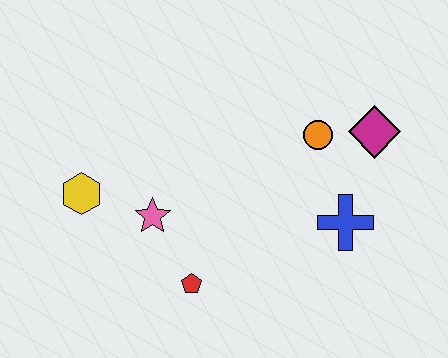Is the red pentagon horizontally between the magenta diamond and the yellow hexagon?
Yes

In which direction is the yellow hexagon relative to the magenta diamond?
The yellow hexagon is to the left of the magenta diamond.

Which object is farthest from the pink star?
The magenta diamond is farthest from the pink star.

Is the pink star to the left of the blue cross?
Yes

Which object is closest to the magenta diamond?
The orange circle is closest to the magenta diamond.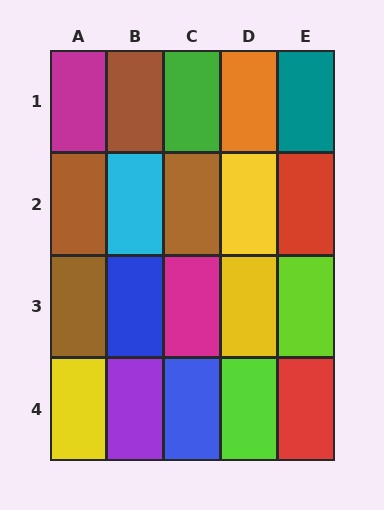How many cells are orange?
1 cell is orange.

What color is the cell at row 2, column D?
Yellow.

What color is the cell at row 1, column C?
Green.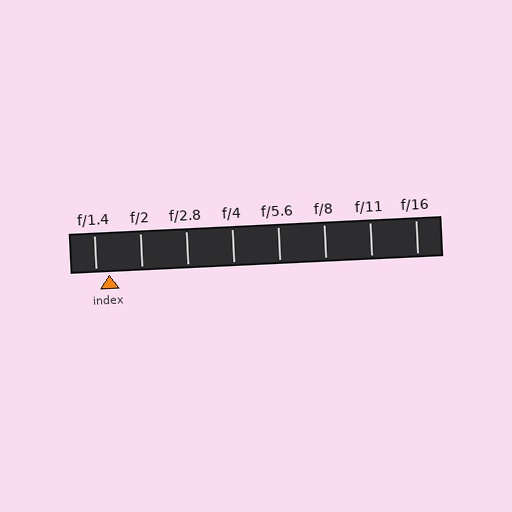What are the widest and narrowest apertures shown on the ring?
The widest aperture shown is f/1.4 and the narrowest is f/16.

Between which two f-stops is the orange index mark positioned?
The index mark is between f/1.4 and f/2.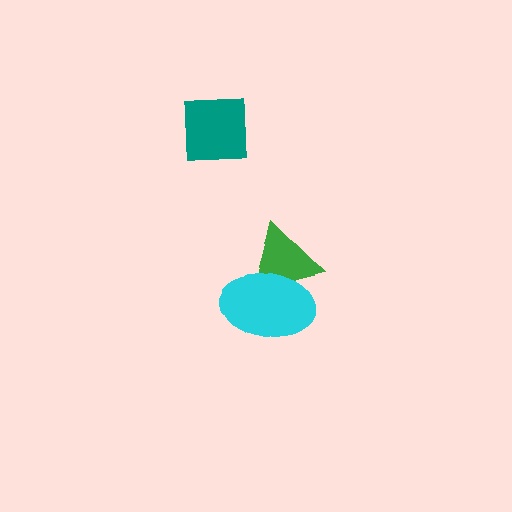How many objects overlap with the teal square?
0 objects overlap with the teal square.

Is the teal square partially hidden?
No, no other shape covers it.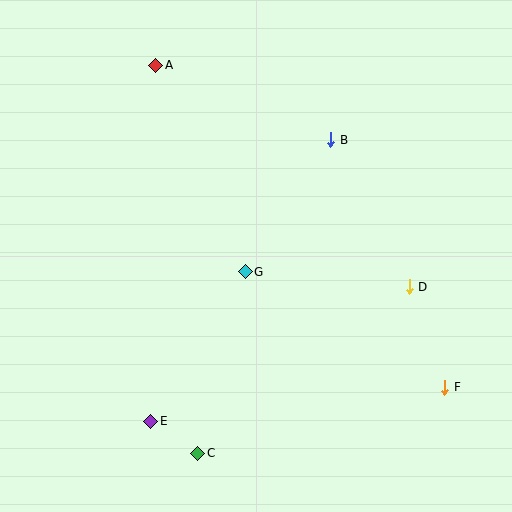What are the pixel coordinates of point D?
Point D is at (409, 287).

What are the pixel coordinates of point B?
Point B is at (331, 140).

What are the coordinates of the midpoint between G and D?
The midpoint between G and D is at (327, 279).